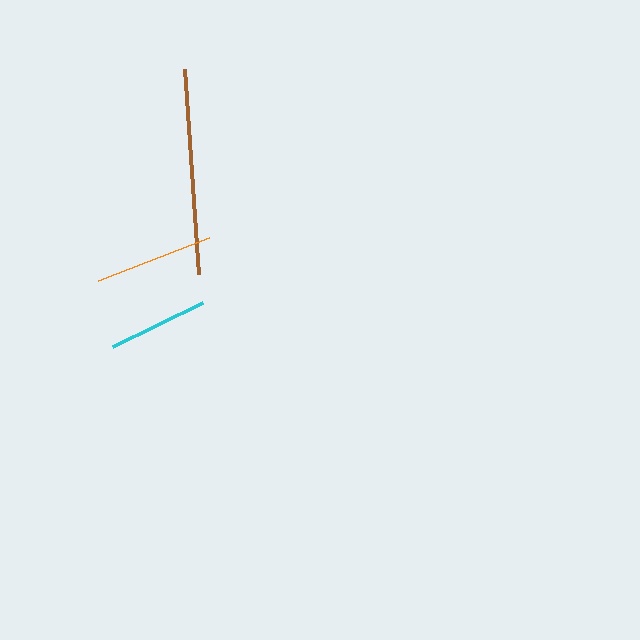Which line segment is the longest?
The brown line is the longest at approximately 205 pixels.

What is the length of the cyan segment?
The cyan segment is approximately 100 pixels long.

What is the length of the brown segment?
The brown segment is approximately 205 pixels long.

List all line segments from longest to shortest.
From longest to shortest: brown, orange, cyan.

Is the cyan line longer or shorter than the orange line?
The orange line is longer than the cyan line.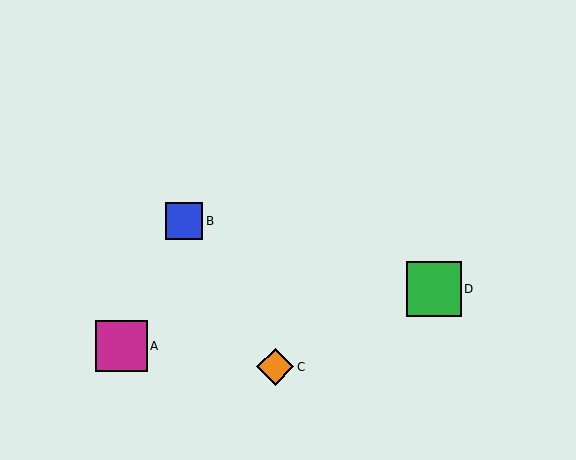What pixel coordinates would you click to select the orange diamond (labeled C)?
Click at (275, 367) to select the orange diamond C.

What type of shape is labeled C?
Shape C is an orange diamond.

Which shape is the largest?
The green square (labeled D) is the largest.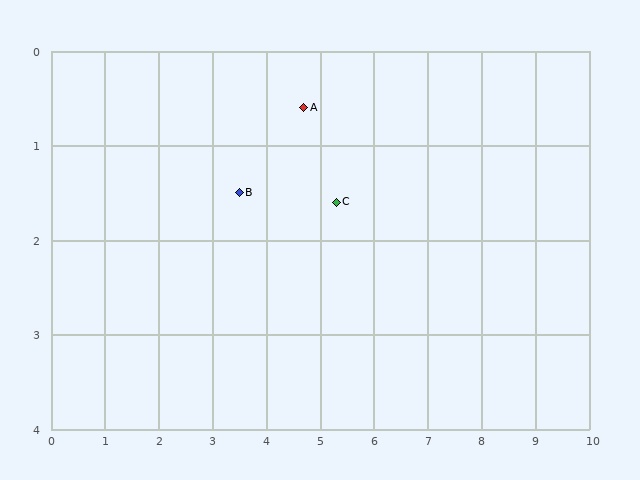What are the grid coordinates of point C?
Point C is at approximately (5.3, 1.6).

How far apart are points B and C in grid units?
Points B and C are about 1.8 grid units apart.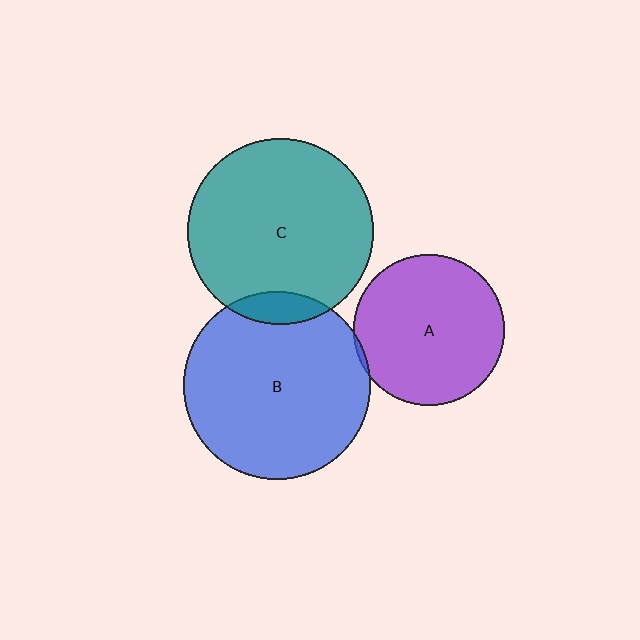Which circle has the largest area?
Circle B (blue).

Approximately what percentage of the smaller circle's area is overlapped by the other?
Approximately 10%.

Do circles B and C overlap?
Yes.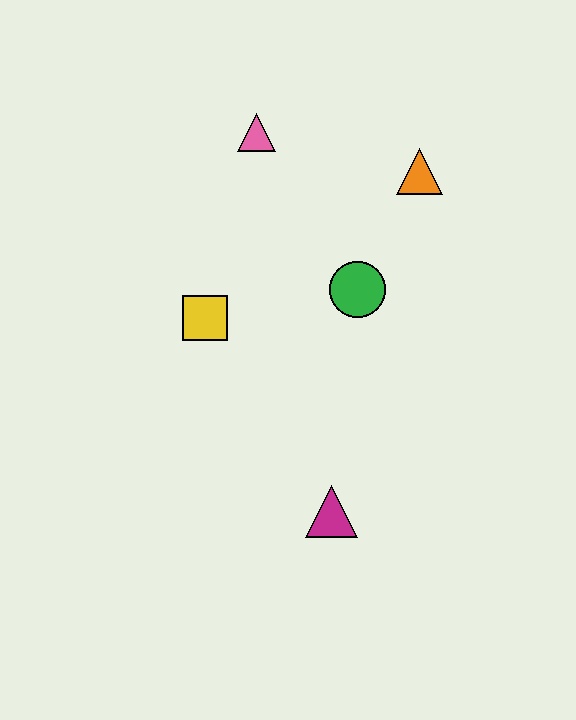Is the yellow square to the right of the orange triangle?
No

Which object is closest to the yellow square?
The green circle is closest to the yellow square.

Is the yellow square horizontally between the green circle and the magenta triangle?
No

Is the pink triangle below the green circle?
No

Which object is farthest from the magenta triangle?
The pink triangle is farthest from the magenta triangle.